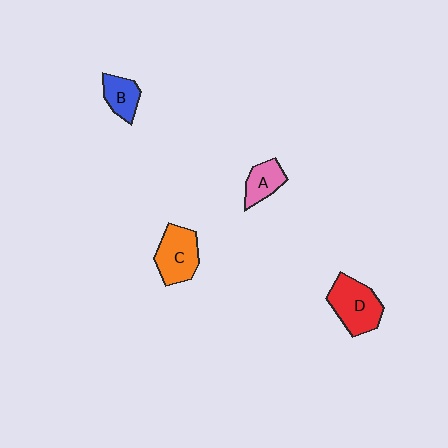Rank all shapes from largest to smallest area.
From largest to smallest: D (red), C (orange), A (pink), B (blue).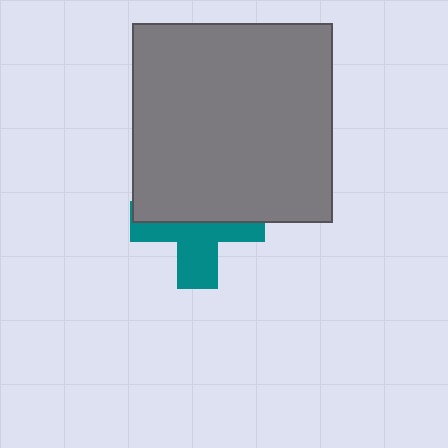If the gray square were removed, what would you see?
You would see the complete teal cross.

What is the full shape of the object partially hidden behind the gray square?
The partially hidden object is a teal cross.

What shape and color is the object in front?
The object in front is a gray square.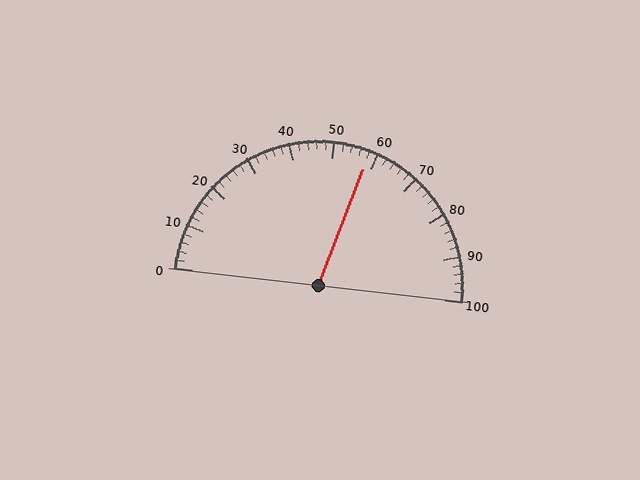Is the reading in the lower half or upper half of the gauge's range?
The reading is in the upper half of the range (0 to 100).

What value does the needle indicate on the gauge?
The needle indicates approximately 58.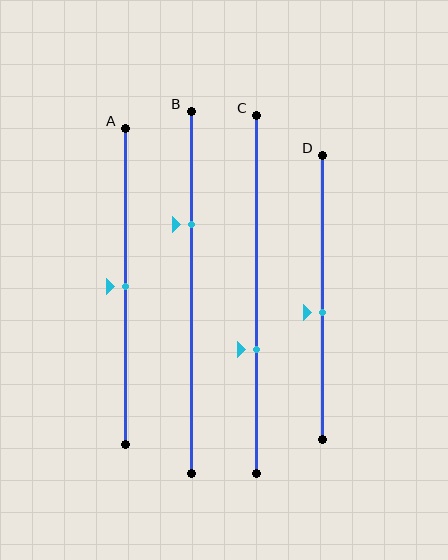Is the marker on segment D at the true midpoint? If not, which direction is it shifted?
No, the marker on segment D is shifted downward by about 5% of the segment length.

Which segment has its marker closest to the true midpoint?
Segment A has its marker closest to the true midpoint.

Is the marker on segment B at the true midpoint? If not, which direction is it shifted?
No, the marker on segment B is shifted upward by about 19% of the segment length.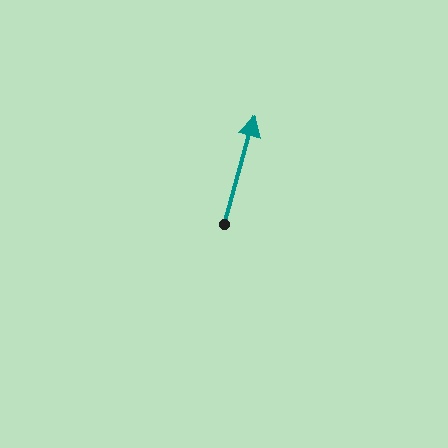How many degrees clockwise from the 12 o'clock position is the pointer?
Approximately 16 degrees.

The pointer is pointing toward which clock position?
Roughly 1 o'clock.